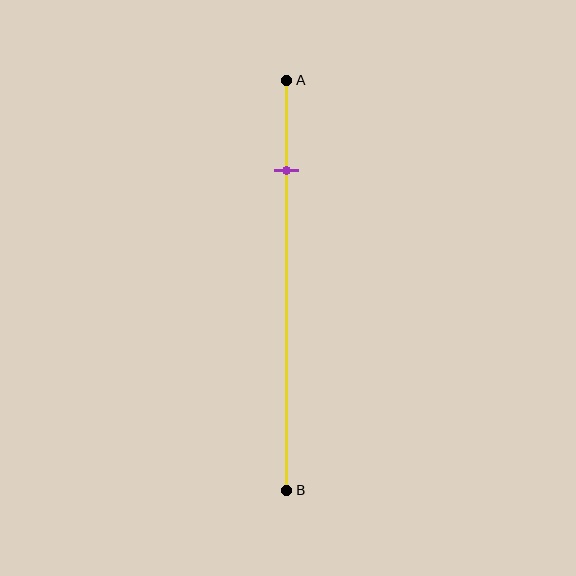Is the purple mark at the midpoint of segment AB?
No, the mark is at about 20% from A, not at the 50% midpoint.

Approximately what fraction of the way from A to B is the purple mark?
The purple mark is approximately 20% of the way from A to B.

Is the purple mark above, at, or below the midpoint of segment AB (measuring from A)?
The purple mark is above the midpoint of segment AB.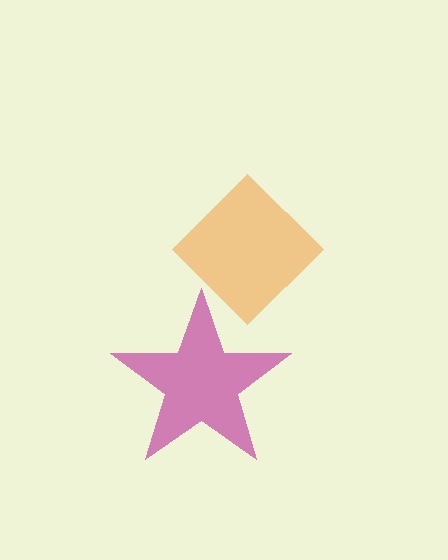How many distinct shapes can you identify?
There are 2 distinct shapes: an orange diamond, a magenta star.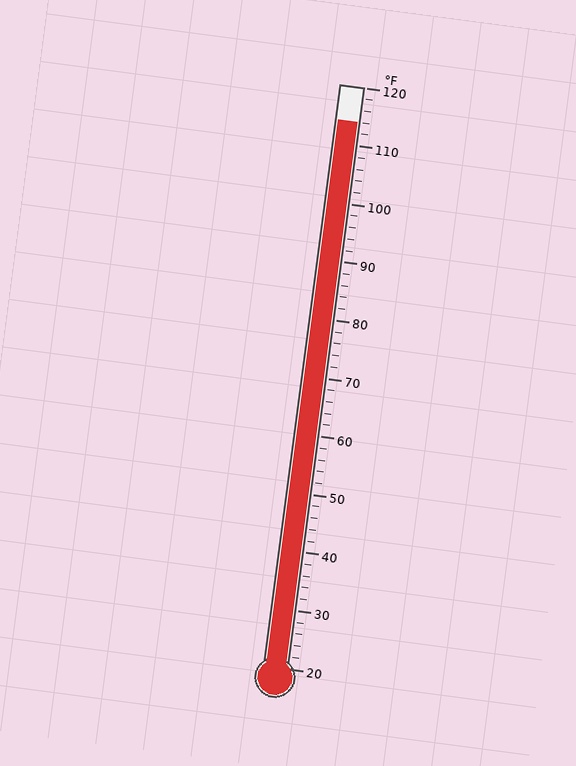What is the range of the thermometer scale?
The thermometer scale ranges from 20°F to 120°F.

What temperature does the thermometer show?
The thermometer shows approximately 114°F.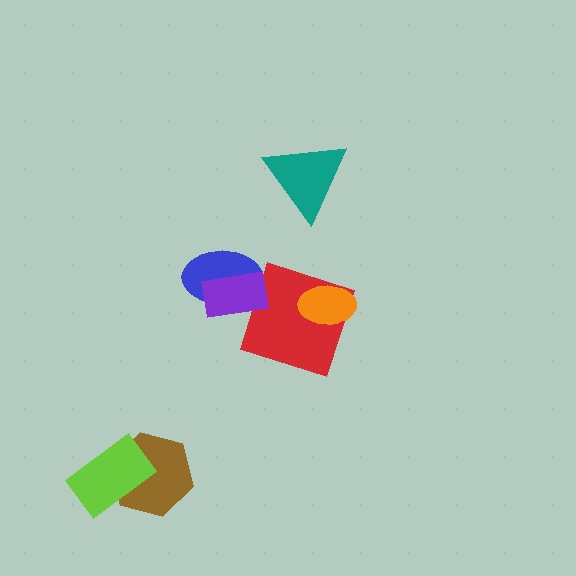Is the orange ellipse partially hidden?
No, no other shape covers it.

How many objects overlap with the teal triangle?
0 objects overlap with the teal triangle.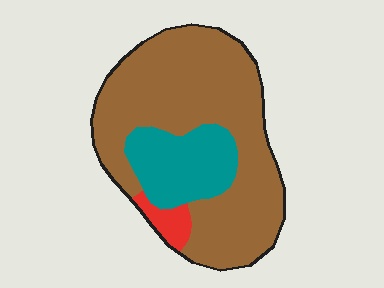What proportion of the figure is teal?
Teal takes up between a sixth and a third of the figure.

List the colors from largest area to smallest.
From largest to smallest: brown, teal, red.